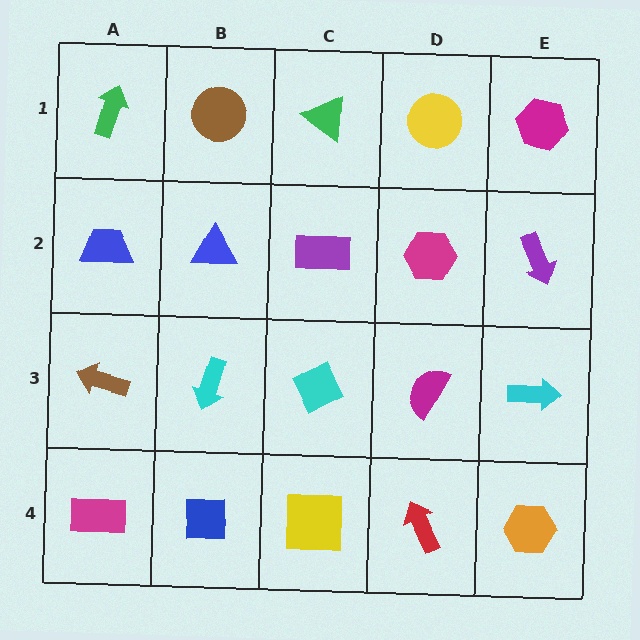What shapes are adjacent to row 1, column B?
A blue triangle (row 2, column B), a green arrow (row 1, column A), a green triangle (row 1, column C).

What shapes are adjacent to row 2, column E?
A magenta hexagon (row 1, column E), a cyan arrow (row 3, column E), a magenta hexagon (row 2, column D).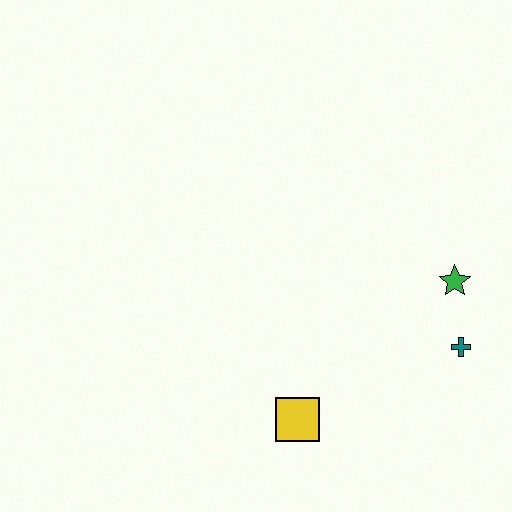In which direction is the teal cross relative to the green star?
The teal cross is below the green star.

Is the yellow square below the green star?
Yes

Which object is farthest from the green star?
The yellow square is farthest from the green star.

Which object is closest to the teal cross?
The green star is closest to the teal cross.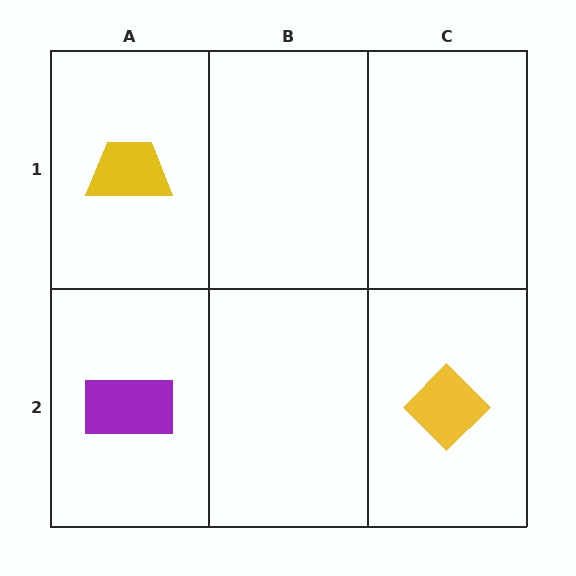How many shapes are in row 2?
2 shapes.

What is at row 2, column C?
A yellow diamond.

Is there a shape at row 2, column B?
No, that cell is empty.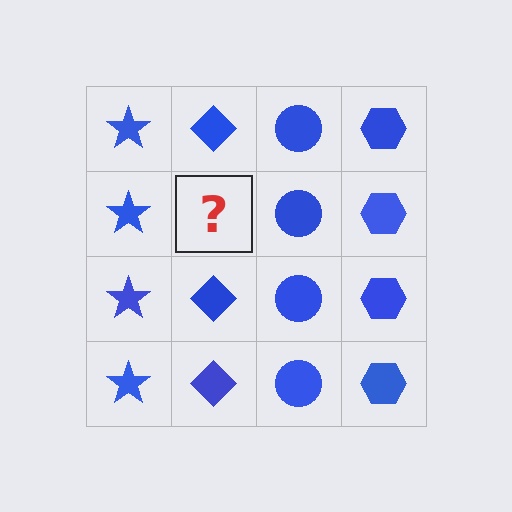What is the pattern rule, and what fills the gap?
The rule is that each column has a consistent shape. The gap should be filled with a blue diamond.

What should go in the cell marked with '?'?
The missing cell should contain a blue diamond.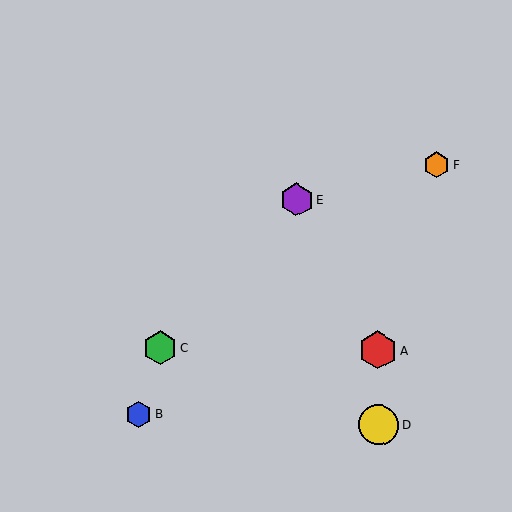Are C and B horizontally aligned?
No, C is at y≈348 and B is at y≈414.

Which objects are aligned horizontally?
Objects A, C are aligned horizontally.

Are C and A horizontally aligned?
Yes, both are at y≈348.